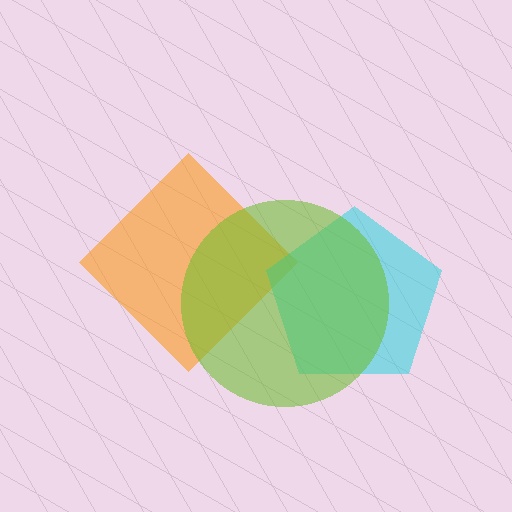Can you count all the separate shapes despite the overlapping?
Yes, there are 3 separate shapes.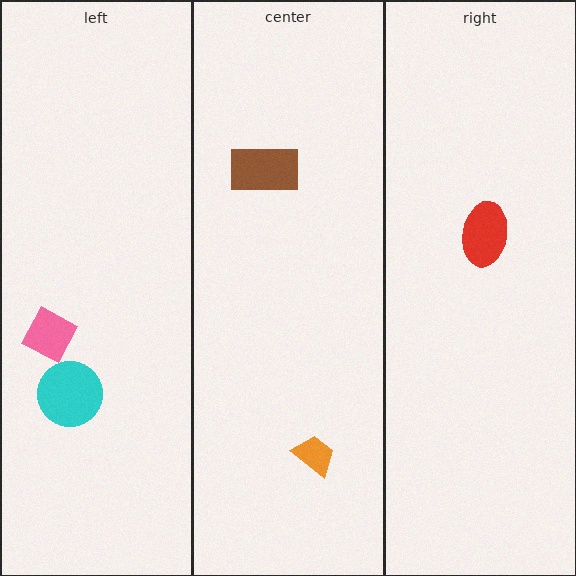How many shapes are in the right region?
1.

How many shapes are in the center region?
2.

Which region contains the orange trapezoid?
The center region.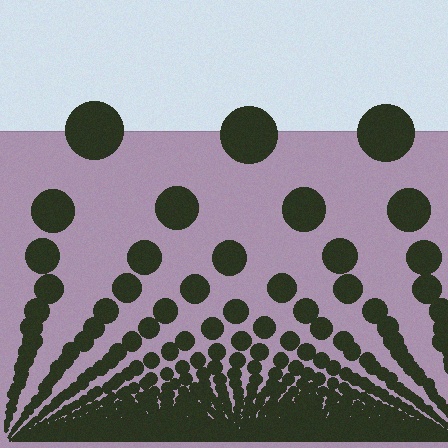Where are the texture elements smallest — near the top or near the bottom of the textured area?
Near the bottom.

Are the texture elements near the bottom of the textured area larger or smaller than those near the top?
Smaller. The gradient is inverted — elements near the bottom are smaller and denser.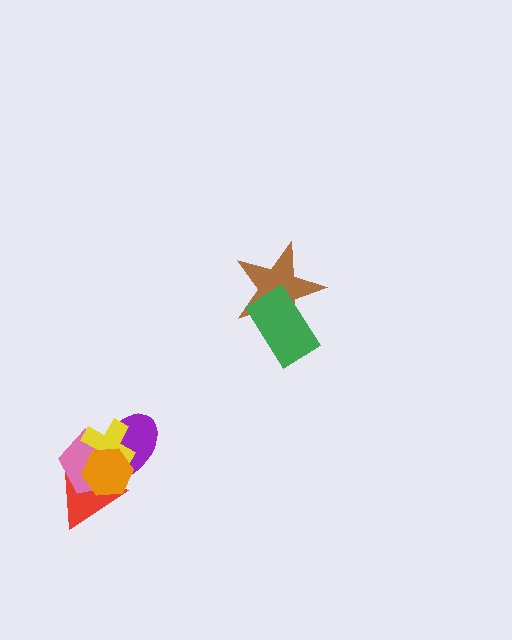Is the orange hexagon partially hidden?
No, no other shape covers it.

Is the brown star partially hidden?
Yes, it is partially covered by another shape.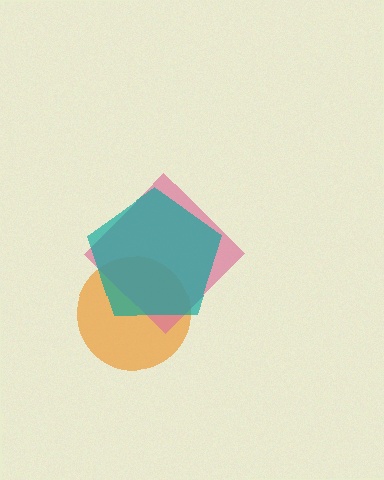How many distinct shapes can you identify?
There are 3 distinct shapes: an orange circle, a pink diamond, a teal pentagon.